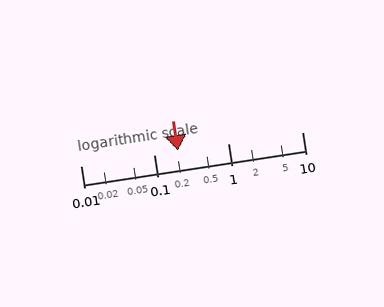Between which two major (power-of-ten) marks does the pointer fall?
The pointer is between 0.1 and 1.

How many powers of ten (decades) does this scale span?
The scale spans 3 decades, from 0.01 to 10.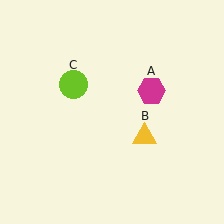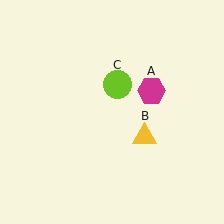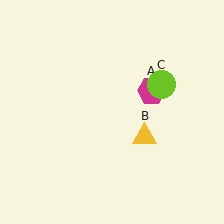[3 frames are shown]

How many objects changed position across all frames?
1 object changed position: lime circle (object C).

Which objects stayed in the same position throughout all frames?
Magenta hexagon (object A) and yellow triangle (object B) remained stationary.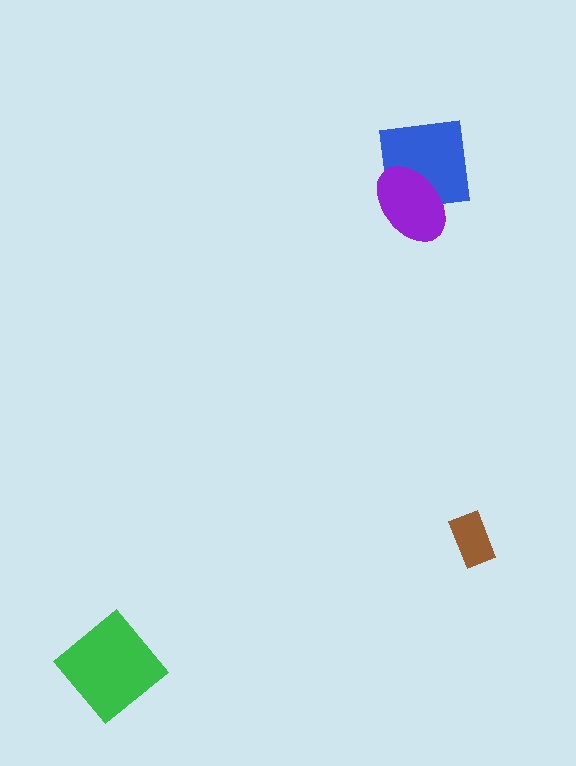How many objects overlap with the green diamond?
0 objects overlap with the green diamond.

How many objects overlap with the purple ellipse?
1 object overlaps with the purple ellipse.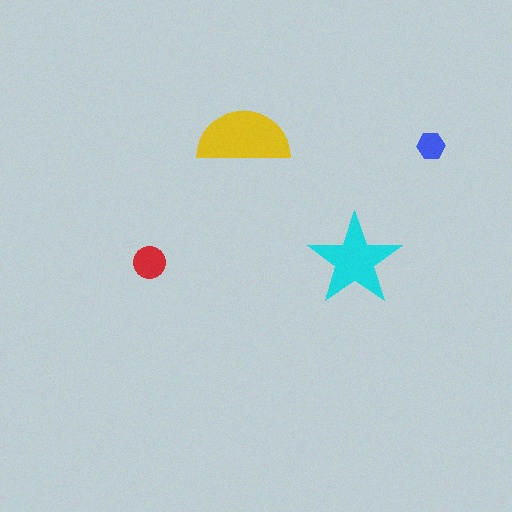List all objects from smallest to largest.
The blue hexagon, the red circle, the cyan star, the yellow semicircle.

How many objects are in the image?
There are 4 objects in the image.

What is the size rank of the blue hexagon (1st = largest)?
4th.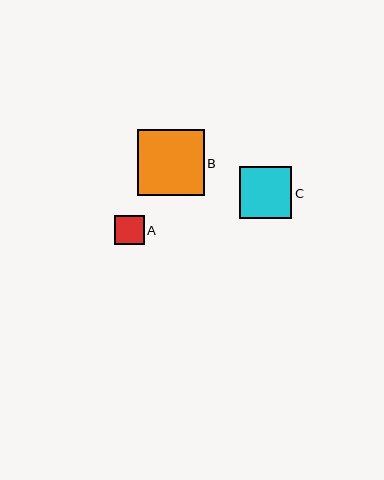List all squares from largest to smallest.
From largest to smallest: B, C, A.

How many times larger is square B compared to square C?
Square B is approximately 1.3 times the size of square C.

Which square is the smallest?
Square A is the smallest with a size of approximately 30 pixels.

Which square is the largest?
Square B is the largest with a size of approximately 67 pixels.